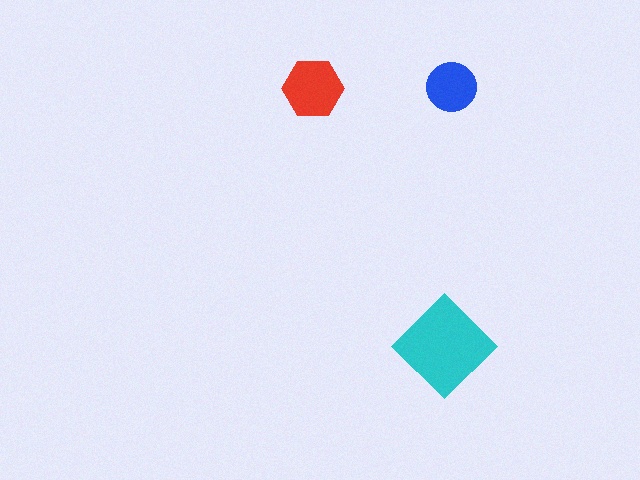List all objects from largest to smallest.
The cyan diamond, the red hexagon, the blue circle.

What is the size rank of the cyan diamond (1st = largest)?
1st.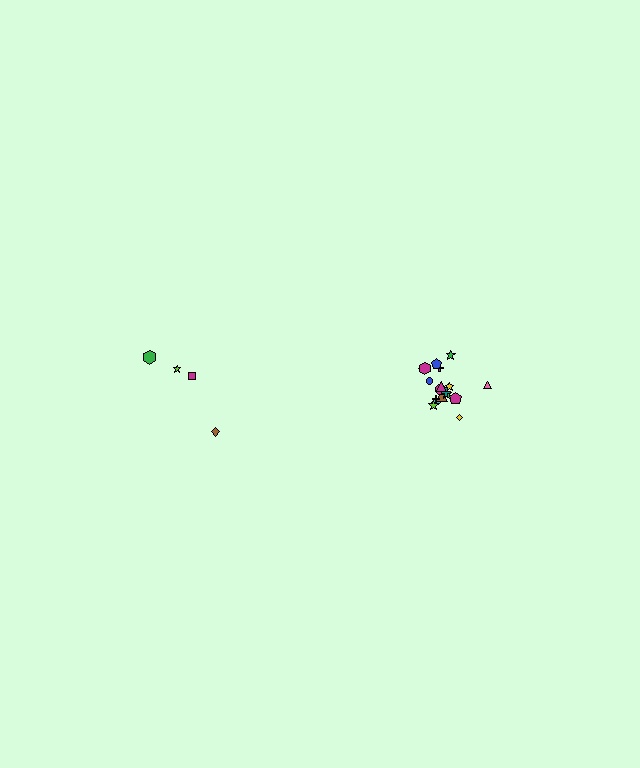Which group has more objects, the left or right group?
The right group.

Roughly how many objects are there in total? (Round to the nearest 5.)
Roughly 20 objects in total.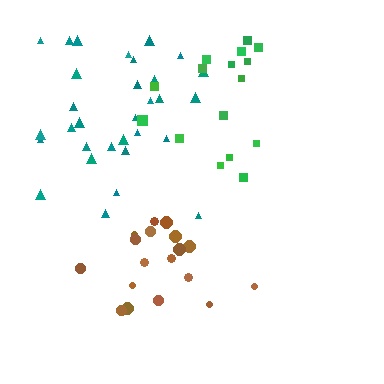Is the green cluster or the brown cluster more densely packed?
Brown.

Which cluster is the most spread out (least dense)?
Green.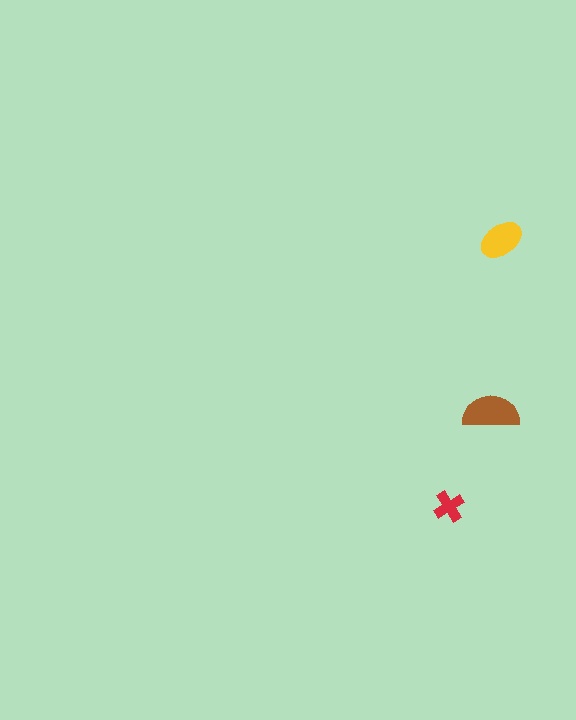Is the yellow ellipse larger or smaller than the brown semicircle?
Smaller.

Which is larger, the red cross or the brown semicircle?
The brown semicircle.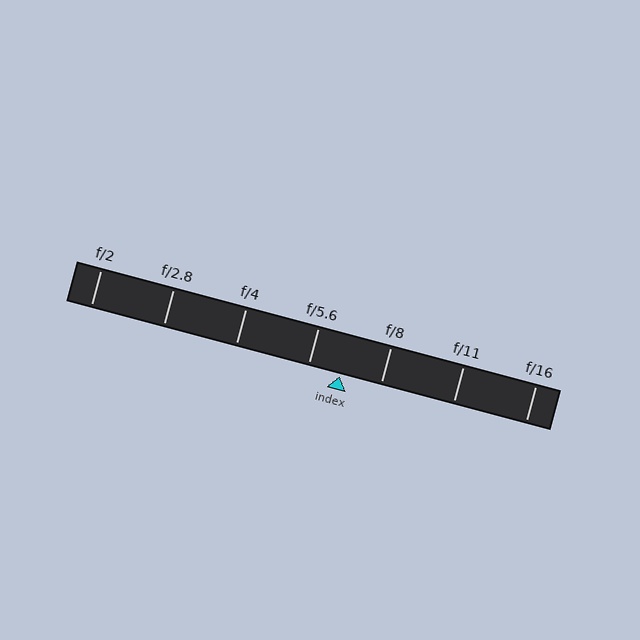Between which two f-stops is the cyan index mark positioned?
The index mark is between f/5.6 and f/8.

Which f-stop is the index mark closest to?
The index mark is closest to f/5.6.